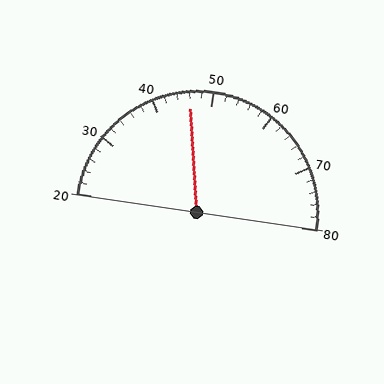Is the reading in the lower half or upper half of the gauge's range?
The reading is in the lower half of the range (20 to 80).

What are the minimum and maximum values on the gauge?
The gauge ranges from 20 to 80.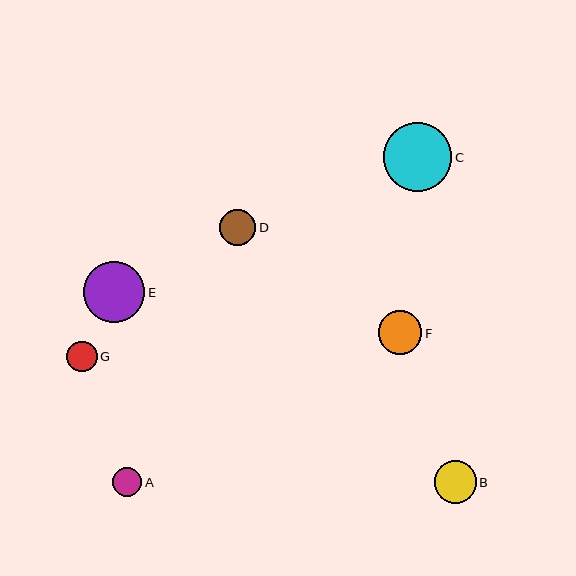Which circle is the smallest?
Circle A is the smallest with a size of approximately 29 pixels.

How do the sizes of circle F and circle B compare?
Circle F and circle B are approximately the same size.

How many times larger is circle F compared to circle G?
Circle F is approximately 1.4 times the size of circle G.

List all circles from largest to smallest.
From largest to smallest: C, E, F, B, D, G, A.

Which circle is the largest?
Circle C is the largest with a size of approximately 69 pixels.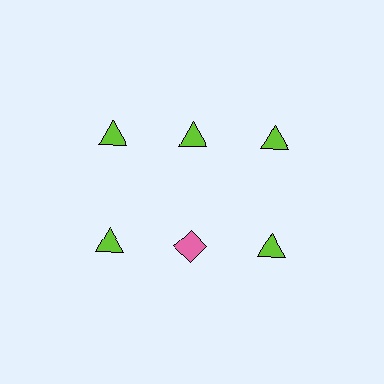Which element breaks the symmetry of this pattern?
The pink diamond in the second row, second from left column breaks the symmetry. All other shapes are lime triangles.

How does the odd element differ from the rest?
It differs in both color (pink instead of lime) and shape (diamond instead of triangle).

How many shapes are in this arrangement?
There are 6 shapes arranged in a grid pattern.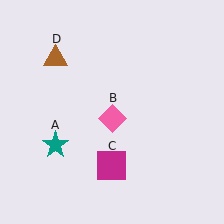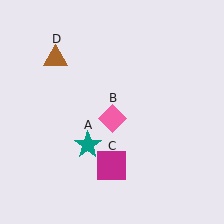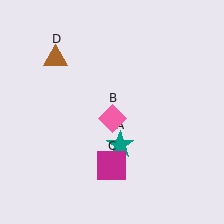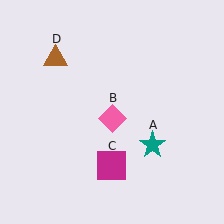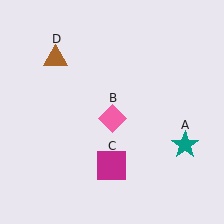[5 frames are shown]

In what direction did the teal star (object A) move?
The teal star (object A) moved right.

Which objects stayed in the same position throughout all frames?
Pink diamond (object B) and magenta square (object C) and brown triangle (object D) remained stationary.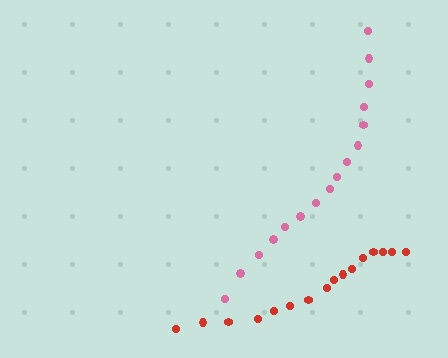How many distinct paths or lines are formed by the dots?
There are 2 distinct paths.